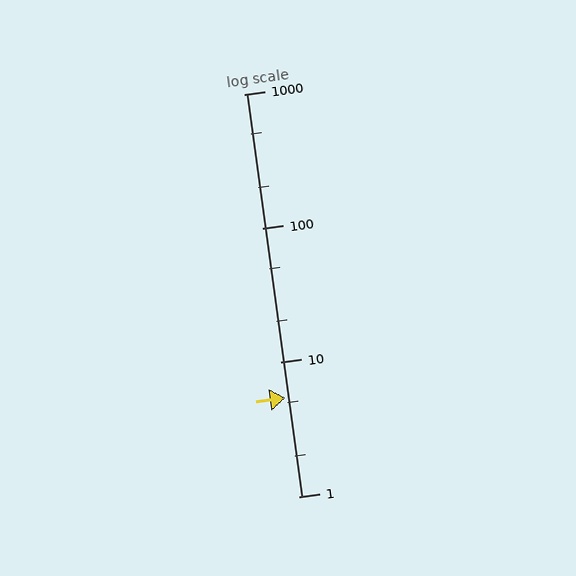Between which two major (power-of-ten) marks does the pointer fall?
The pointer is between 1 and 10.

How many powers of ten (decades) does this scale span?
The scale spans 3 decades, from 1 to 1000.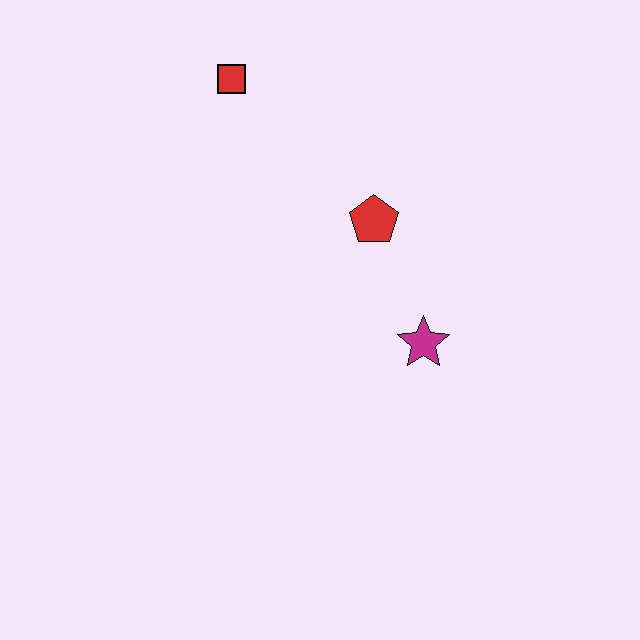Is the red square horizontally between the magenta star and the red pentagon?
No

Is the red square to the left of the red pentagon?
Yes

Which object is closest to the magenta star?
The red pentagon is closest to the magenta star.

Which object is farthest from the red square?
The magenta star is farthest from the red square.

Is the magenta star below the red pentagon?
Yes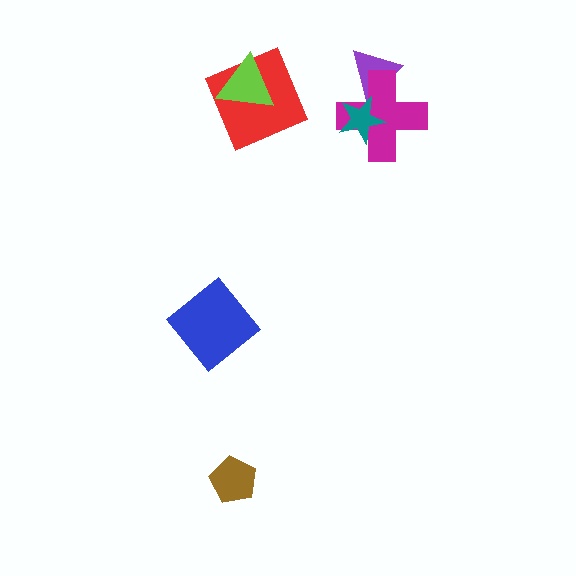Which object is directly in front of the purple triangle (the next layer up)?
The magenta cross is directly in front of the purple triangle.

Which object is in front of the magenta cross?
The teal star is in front of the magenta cross.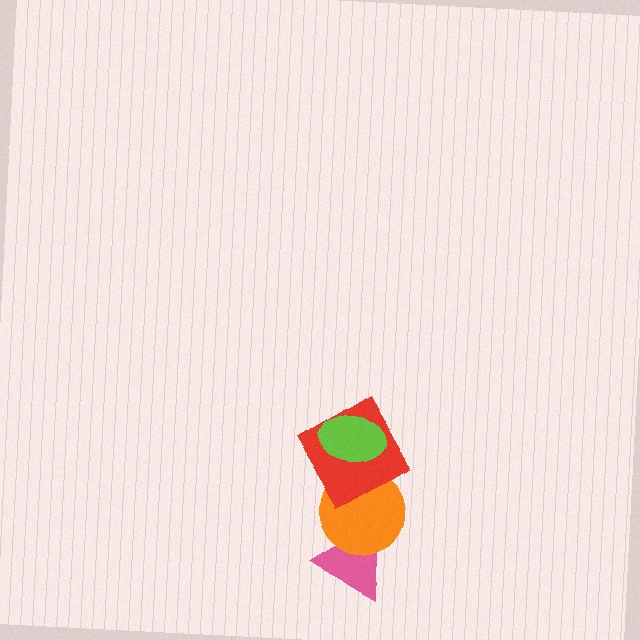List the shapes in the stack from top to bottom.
From top to bottom: the lime ellipse, the red diamond, the orange circle, the pink triangle.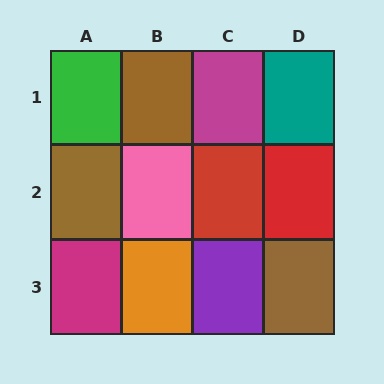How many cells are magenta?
2 cells are magenta.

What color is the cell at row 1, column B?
Brown.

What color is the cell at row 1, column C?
Magenta.